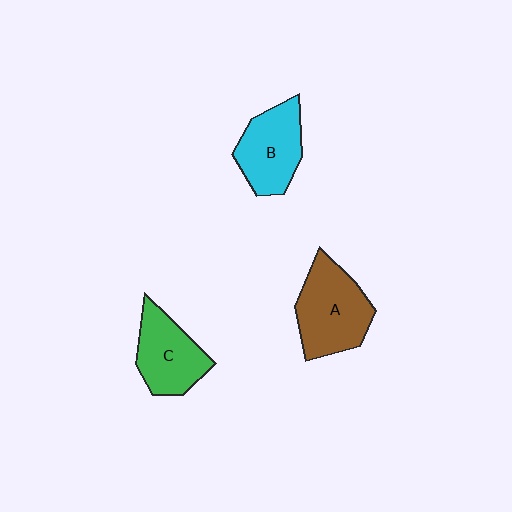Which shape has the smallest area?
Shape C (green).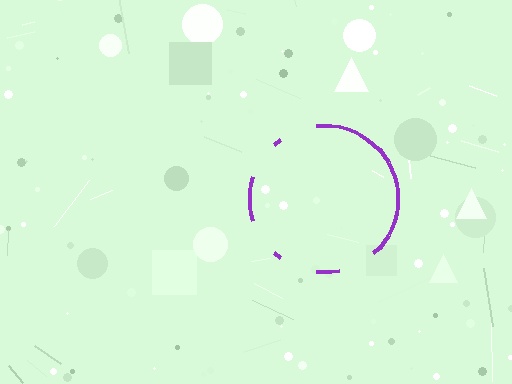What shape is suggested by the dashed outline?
The dashed outline suggests a circle.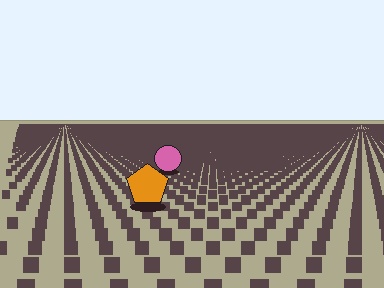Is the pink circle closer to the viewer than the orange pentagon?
No. The orange pentagon is closer — you can tell from the texture gradient: the ground texture is coarser near it.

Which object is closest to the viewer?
The orange pentagon is closest. The texture marks near it are larger and more spread out.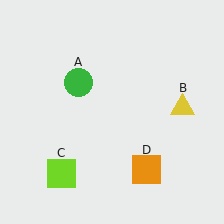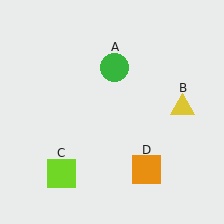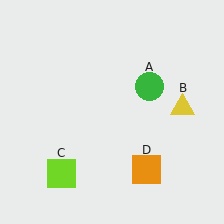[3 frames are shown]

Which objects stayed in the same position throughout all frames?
Yellow triangle (object B) and lime square (object C) and orange square (object D) remained stationary.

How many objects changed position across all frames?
1 object changed position: green circle (object A).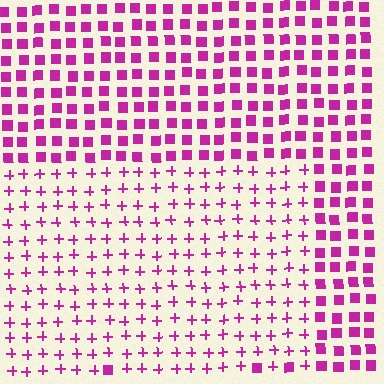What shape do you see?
I see a rectangle.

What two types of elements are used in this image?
The image uses plus signs inside the rectangle region and squares outside it.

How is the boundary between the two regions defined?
The boundary is defined by a change in element shape: plus signs inside vs. squares outside. All elements share the same color and spacing.